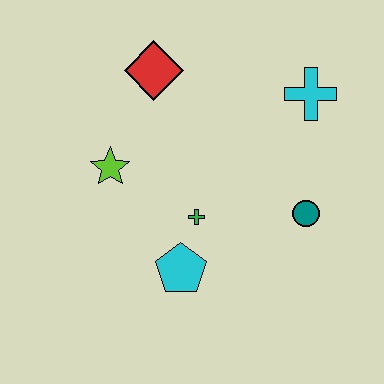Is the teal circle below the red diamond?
Yes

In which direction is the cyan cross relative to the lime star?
The cyan cross is to the right of the lime star.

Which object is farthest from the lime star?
The cyan cross is farthest from the lime star.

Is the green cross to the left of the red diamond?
No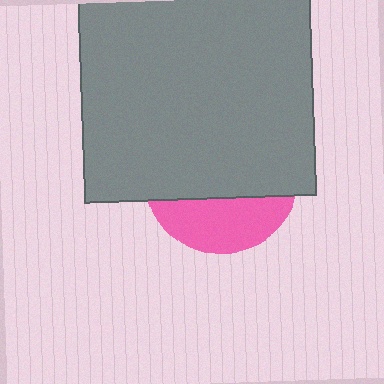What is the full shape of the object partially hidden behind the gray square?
The partially hidden object is a pink circle.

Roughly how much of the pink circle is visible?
A small part of it is visible (roughly 32%).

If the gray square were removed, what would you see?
You would see the complete pink circle.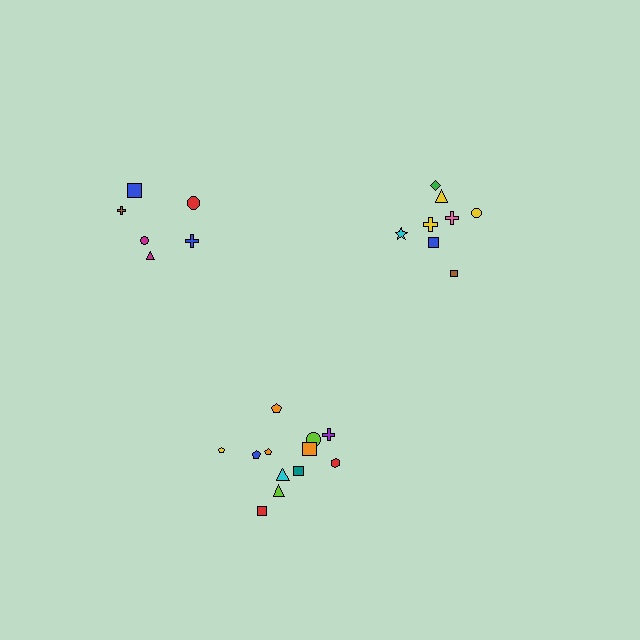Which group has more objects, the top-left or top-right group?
The top-right group.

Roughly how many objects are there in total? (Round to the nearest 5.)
Roughly 25 objects in total.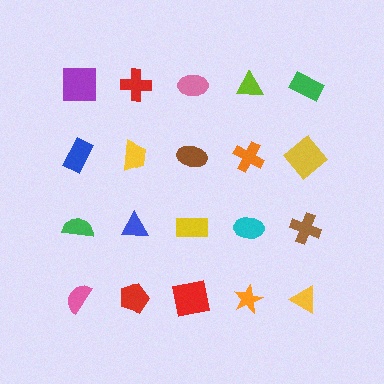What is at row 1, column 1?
A purple square.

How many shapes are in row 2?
5 shapes.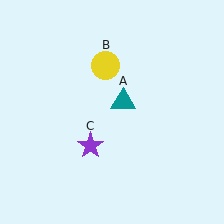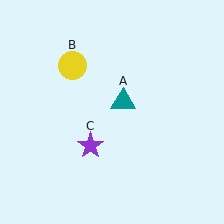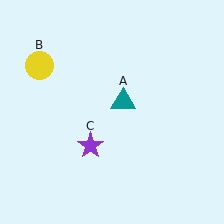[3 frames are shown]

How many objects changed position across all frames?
1 object changed position: yellow circle (object B).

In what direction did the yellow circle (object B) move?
The yellow circle (object B) moved left.